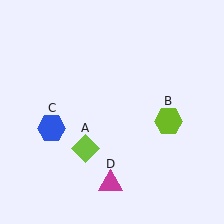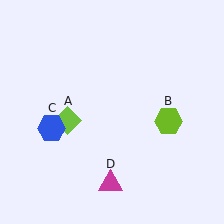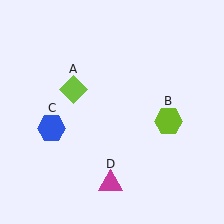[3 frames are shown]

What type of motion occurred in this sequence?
The lime diamond (object A) rotated clockwise around the center of the scene.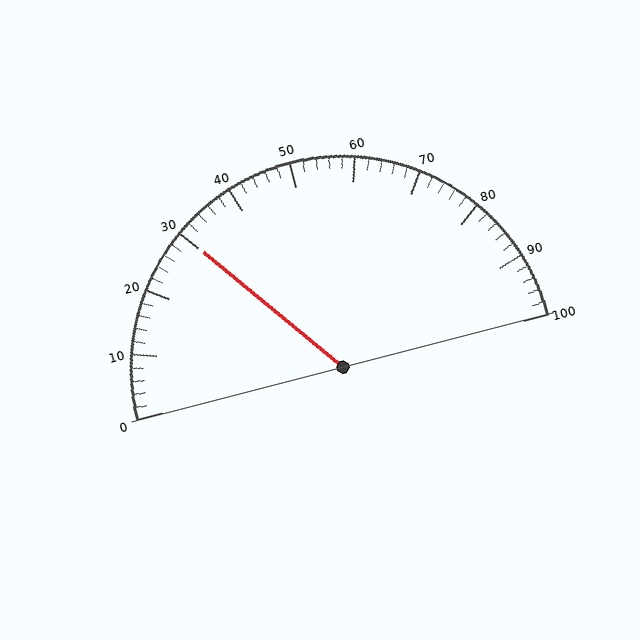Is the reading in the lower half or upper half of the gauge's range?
The reading is in the lower half of the range (0 to 100).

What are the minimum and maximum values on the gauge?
The gauge ranges from 0 to 100.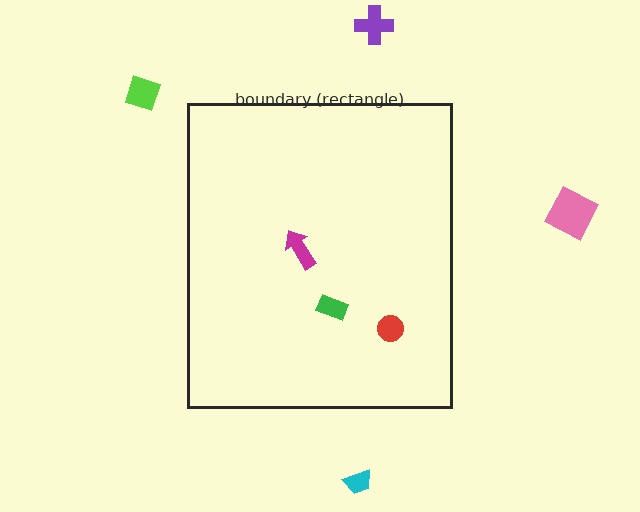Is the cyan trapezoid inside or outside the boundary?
Outside.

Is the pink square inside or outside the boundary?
Outside.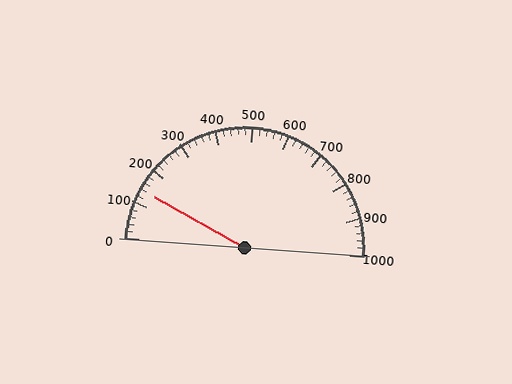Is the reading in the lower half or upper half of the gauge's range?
The reading is in the lower half of the range (0 to 1000).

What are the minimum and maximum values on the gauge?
The gauge ranges from 0 to 1000.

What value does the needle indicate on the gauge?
The needle indicates approximately 140.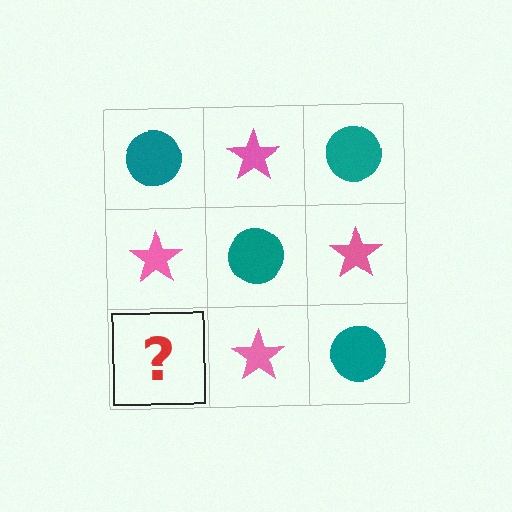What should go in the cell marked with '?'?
The missing cell should contain a teal circle.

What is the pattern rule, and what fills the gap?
The rule is that it alternates teal circle and pink star in a checkerboard pattern. The gap should be filled with a teal circle.